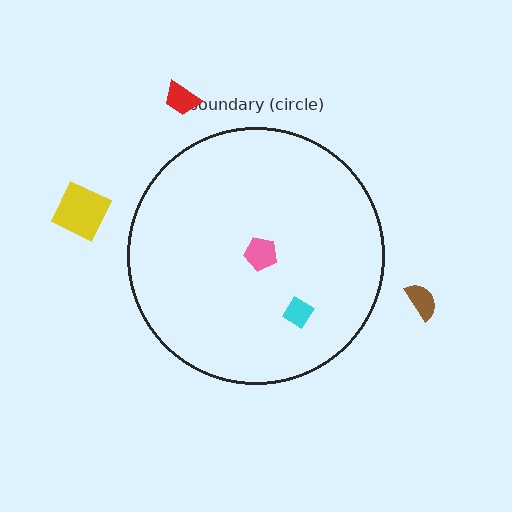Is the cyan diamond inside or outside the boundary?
Inside.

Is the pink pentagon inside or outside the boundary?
Inside.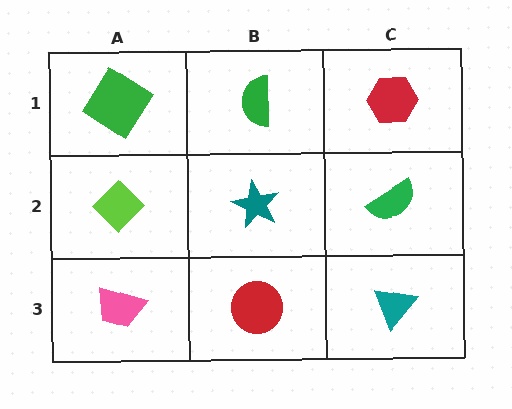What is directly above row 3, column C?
A green semicircle.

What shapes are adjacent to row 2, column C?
A red hexagon (row 1, column C), a teal triangle (row 3, column C), a teal star (row 2, column B).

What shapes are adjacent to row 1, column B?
A teal star (row 2, column B), a green diamond (row 1, column A), a red hexagon (row 1, column C).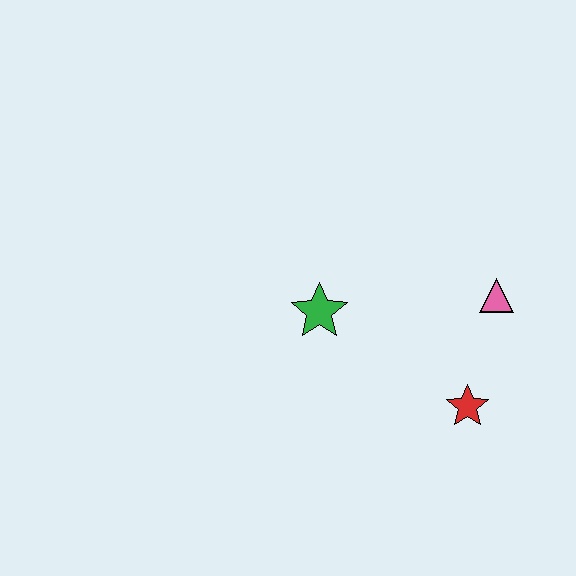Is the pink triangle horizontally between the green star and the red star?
No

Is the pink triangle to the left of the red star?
No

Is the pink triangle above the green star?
Yes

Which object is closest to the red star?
The pink triangle is closest to the red star.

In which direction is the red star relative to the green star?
The red star is to the right of the green star.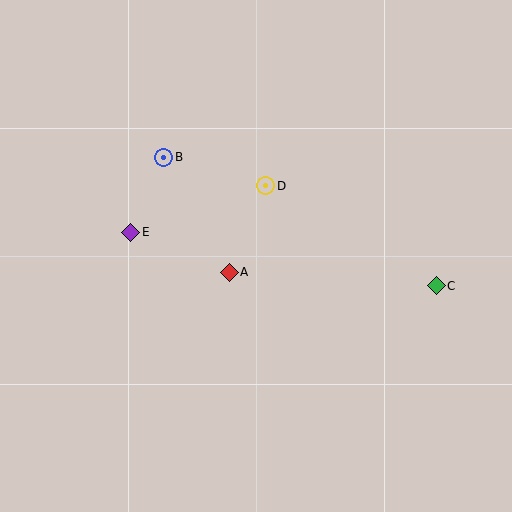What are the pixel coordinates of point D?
Point D is at (266, 186).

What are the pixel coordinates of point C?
Point C is at (436, 286).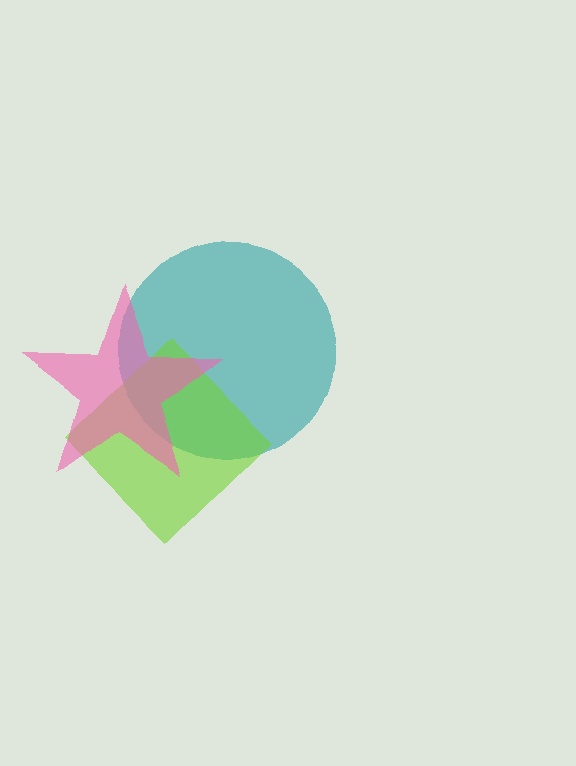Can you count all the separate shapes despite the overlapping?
Yes, there are 3 separate shapes.